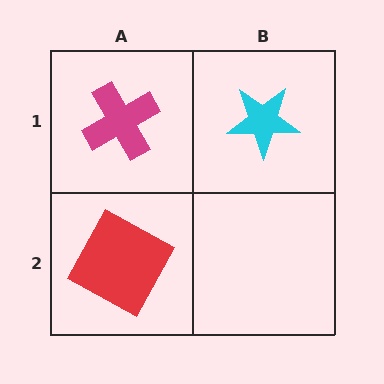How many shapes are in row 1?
2 shapes.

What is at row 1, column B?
A cyan star.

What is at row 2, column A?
A red square.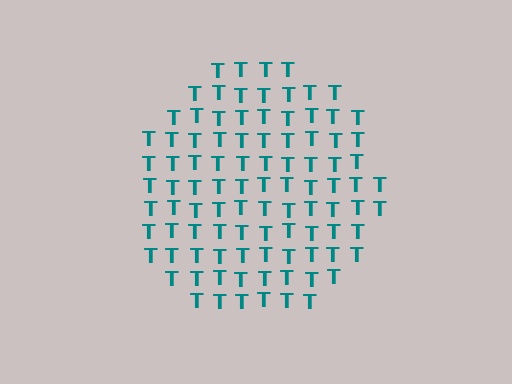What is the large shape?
The large shape is a circle.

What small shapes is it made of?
It is made of small letter T's.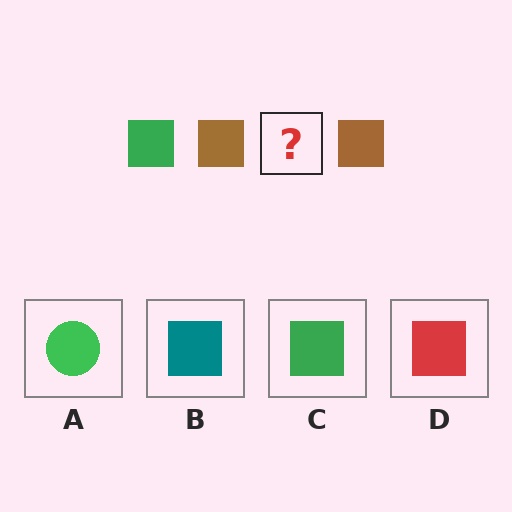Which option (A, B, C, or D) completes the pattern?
C.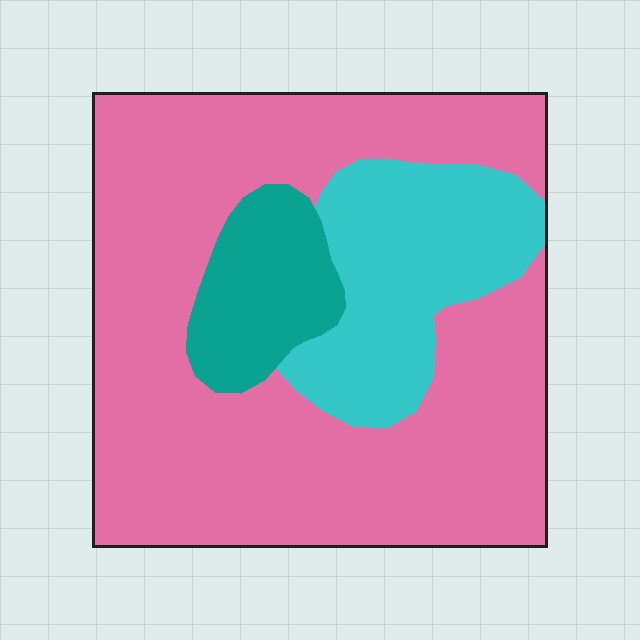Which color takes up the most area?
Pink, at roughly 70%.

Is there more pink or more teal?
Pink.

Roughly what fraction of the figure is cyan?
Cyan takes up less than a quarter of the figure.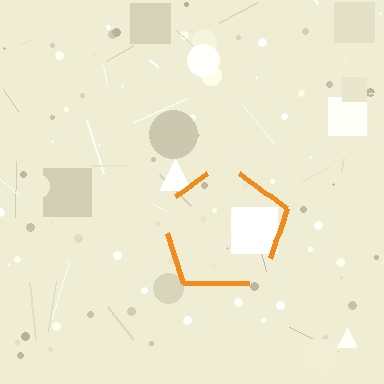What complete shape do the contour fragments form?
The contour fragments form a pentagon.